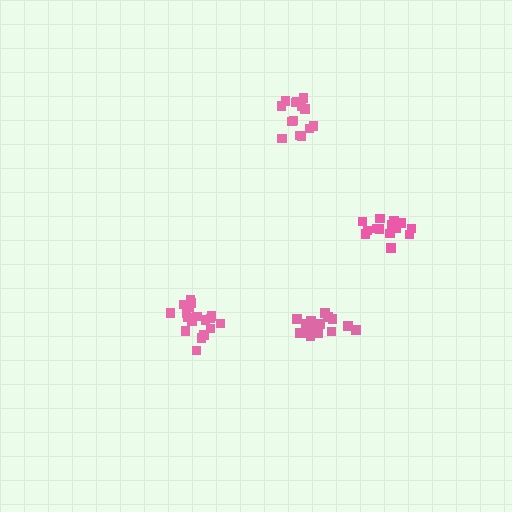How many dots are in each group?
Group 1: 18 dots, Group 2: 14 dots, Group 3: 18 dots, Group 4: 14 dots (64 total).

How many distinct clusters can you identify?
There are 4 distinct clusters.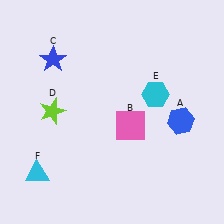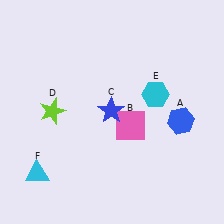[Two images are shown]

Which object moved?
The blue star (C) moved right.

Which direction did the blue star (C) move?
The blue star (C) moved right.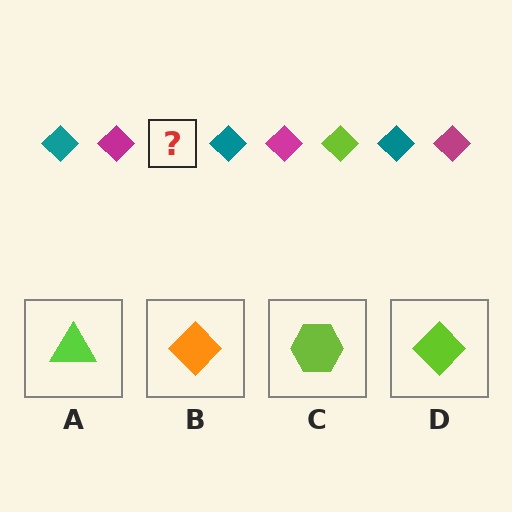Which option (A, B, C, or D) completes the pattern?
D.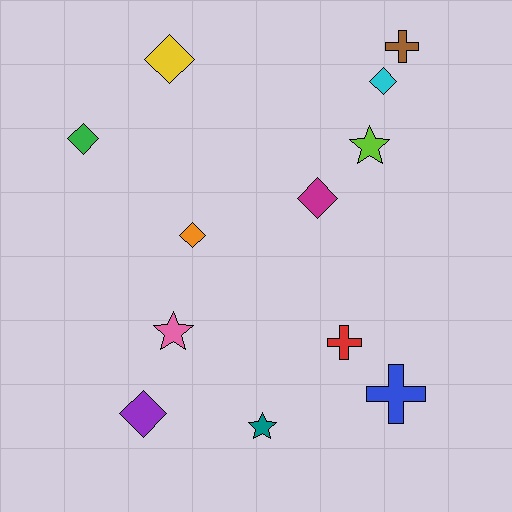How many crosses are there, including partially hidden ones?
There are 3 crosses.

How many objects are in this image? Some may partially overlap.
There are 12 objects.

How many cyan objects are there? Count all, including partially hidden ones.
There is 1 cyan object.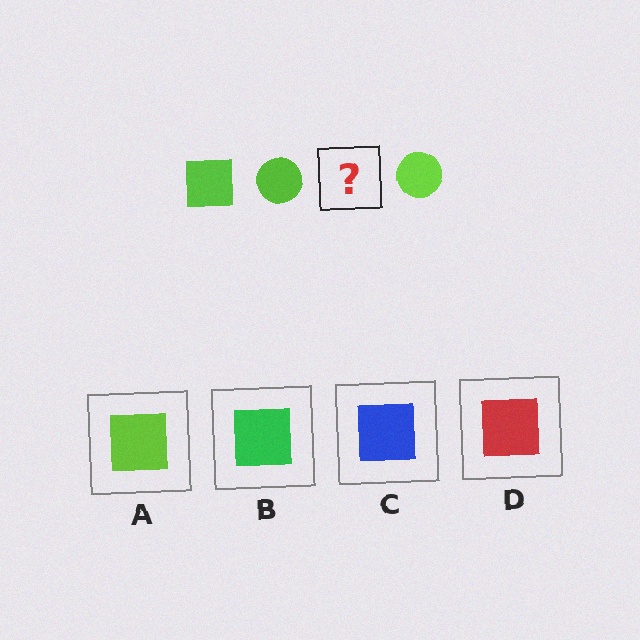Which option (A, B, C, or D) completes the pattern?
A.